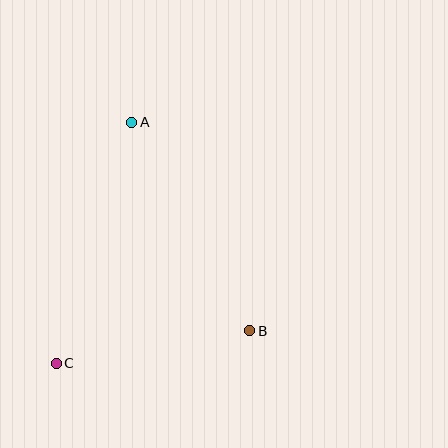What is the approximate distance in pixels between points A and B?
The distance between A and B is approximately 240 pixels.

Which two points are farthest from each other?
Points A and C are farthest from each other.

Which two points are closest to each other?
Points B and C are closest to each other.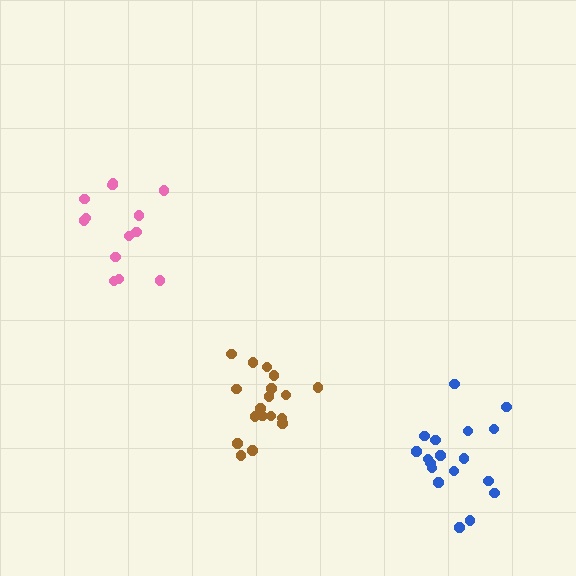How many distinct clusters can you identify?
There are 3 distinct clusters.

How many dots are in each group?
Group 1: 18 dots, Group 2: 13 dots, Group 3: 18 dots (49 total).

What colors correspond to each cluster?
The clusters are colored: brown, pink, blue.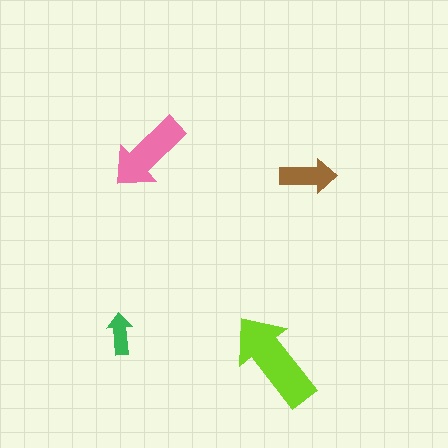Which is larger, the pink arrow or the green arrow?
The pink one.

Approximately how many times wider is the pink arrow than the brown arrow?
About 1.5 times wider.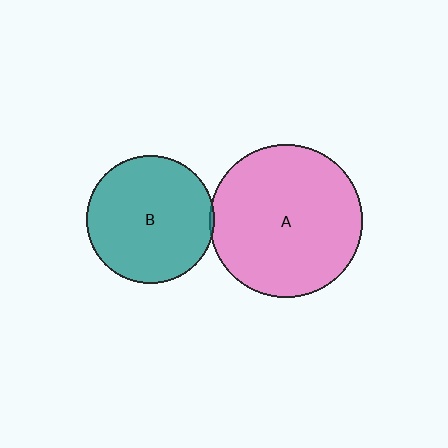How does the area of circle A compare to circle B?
Approximately 1.4 times.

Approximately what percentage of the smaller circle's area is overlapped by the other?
Approximately 5%.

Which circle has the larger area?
Circle A (pink).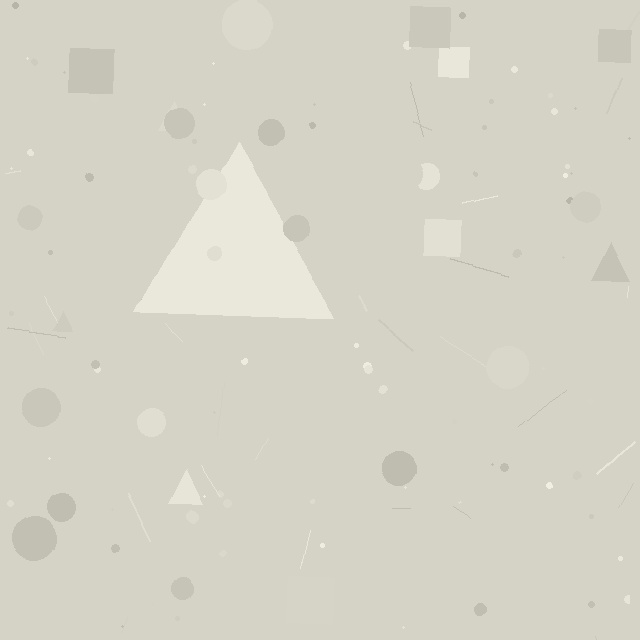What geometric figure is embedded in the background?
A triangle is embedded in the background.